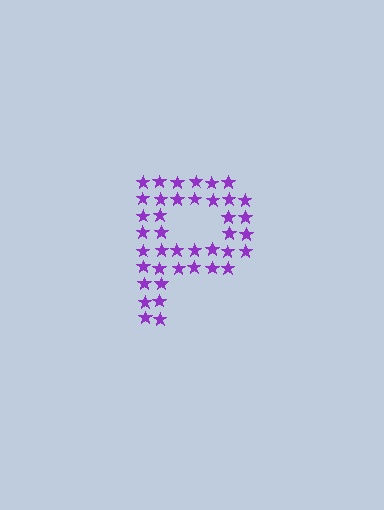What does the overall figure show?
The overall figure shows the letter P.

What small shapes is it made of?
It is made of small stars.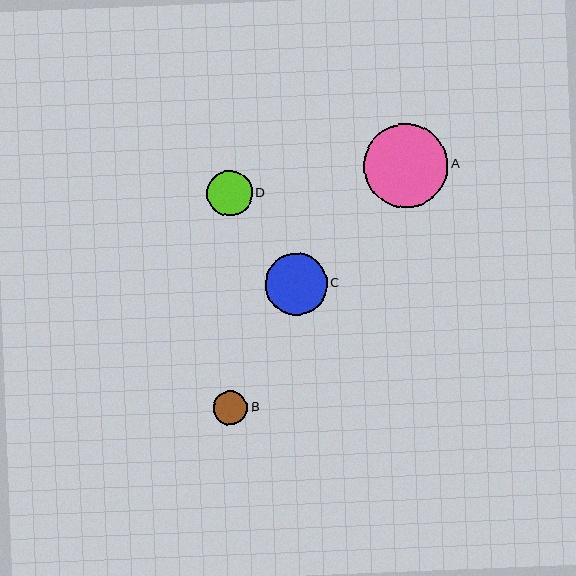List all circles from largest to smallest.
From largest to smallest: A, C, D, B.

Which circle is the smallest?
Circle B is the smallest with a size of approximately 34 pixels.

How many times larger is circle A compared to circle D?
Circle A is approximately 1.8 times the size of circle D.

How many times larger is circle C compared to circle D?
Circle C is approximately 1.3 times the size of circle D.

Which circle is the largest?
Circle A is the largest with a size of approximately 84 pixels.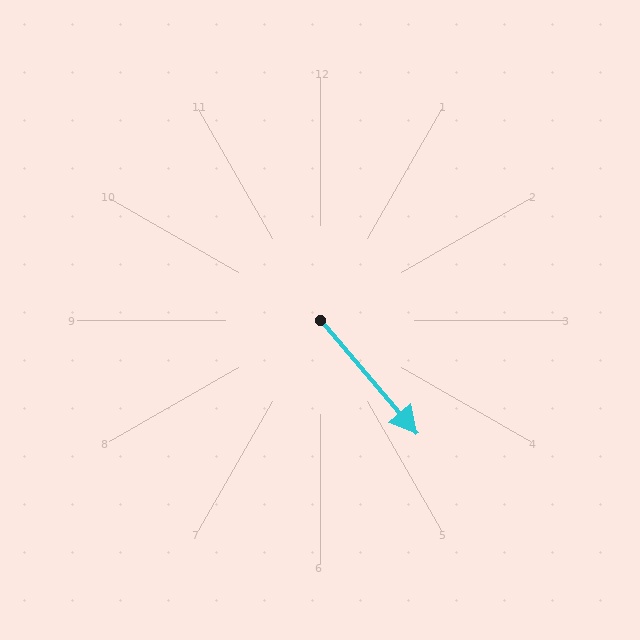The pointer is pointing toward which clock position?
Roughly 5 o'clock.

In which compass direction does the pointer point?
Southeast.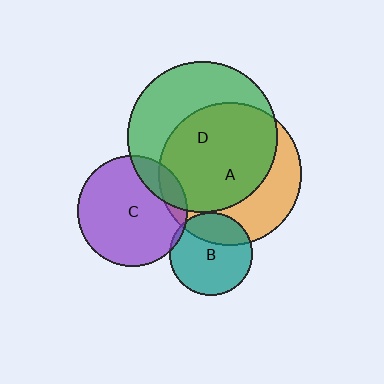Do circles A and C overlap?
Yes.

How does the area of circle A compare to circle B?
Approximately 2.9 times.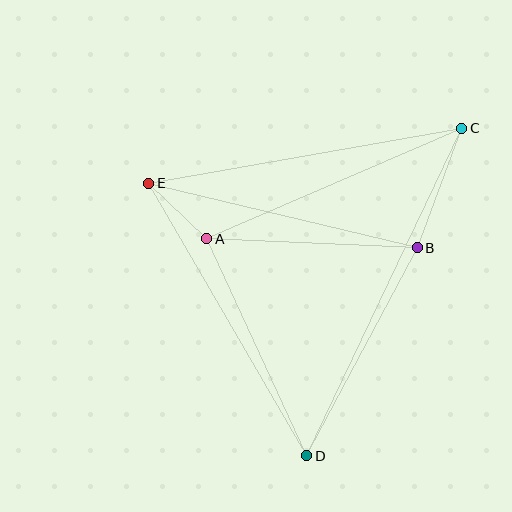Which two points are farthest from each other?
Points C and D are farthest from each other.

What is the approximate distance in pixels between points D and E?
The distance between D and E is approximately 315 pixels.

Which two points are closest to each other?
Points A and E are closest to each other.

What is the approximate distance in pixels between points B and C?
The distance between B and C is approximately 128 pixels.